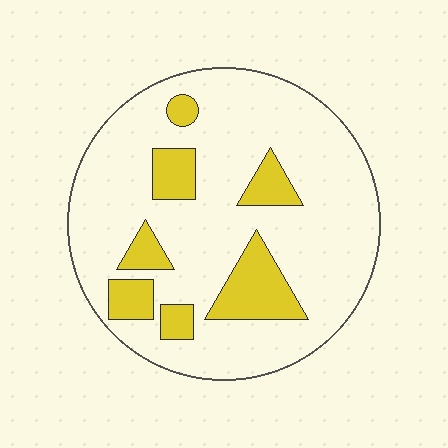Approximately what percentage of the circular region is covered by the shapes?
Approximately 20%.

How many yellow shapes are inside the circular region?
7.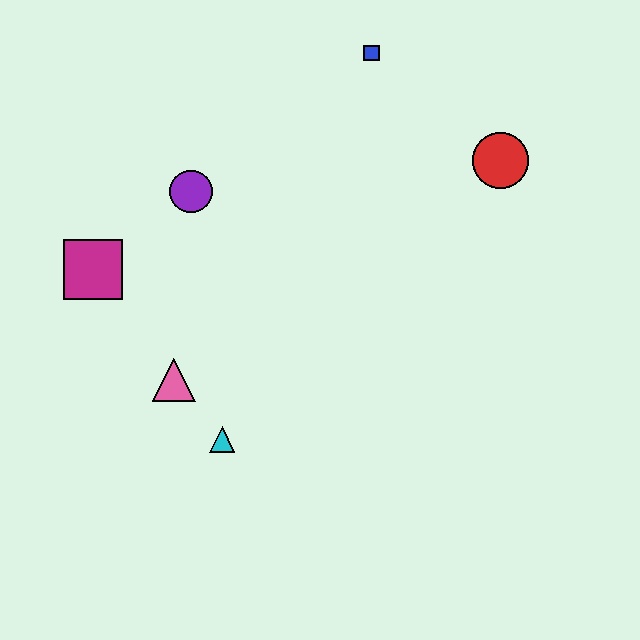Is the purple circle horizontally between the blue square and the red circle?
No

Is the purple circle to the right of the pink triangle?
Yes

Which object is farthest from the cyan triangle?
The blue square is farthest from the cyan triangle.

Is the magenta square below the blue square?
Yes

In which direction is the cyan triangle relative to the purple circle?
The cyan triangle is below the purple circle.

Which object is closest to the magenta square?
The purple circle is closest to the magenta square.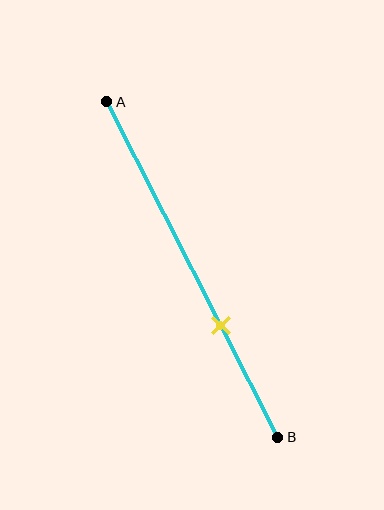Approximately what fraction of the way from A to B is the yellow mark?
The yellow mark is approximately 65% of the way from A to B.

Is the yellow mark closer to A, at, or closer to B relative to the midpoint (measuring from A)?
The yellow mark is closer to point B than the midpoint of segment AB.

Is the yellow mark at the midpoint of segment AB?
No, the mark is at about 65% from A, not at the 50% midpoint.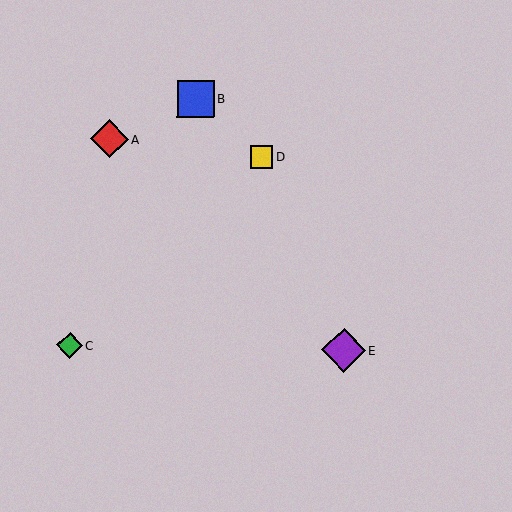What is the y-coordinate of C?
Object C is at y≈345.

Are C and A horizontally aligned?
No, C is at y≈345 and A is at y≈139.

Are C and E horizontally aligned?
Yes, both are at y≈345.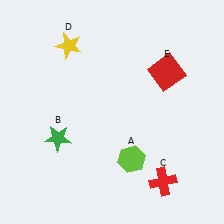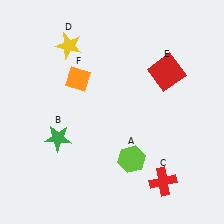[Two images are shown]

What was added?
An orange diamond (F) was added in Image 2.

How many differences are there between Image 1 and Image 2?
There is 1 difference between the two images.